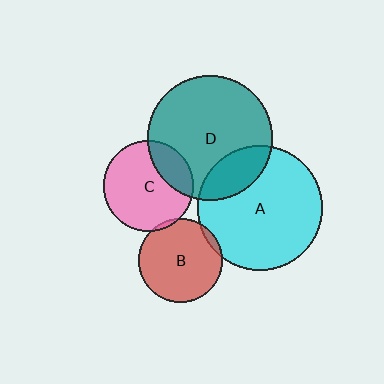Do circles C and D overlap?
Yes.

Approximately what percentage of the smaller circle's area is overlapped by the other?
Approximately 25%.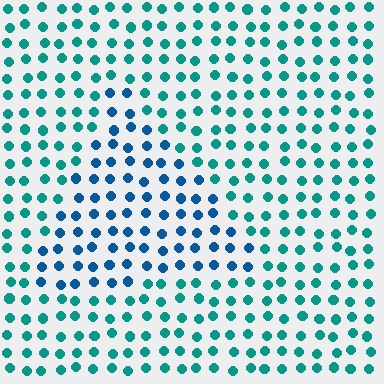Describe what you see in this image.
The image is filled with small teal elements in a uniform arrangement. A triangle-shaped region is visible where the elements are tinted to a slightly different hue, forming a subtle color boundary.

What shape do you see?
I see a triangle.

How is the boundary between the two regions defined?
The boundary is defined purely by a slight shift in hue (about 33 degrees). Spacing, size, and orientation are identical on both sides.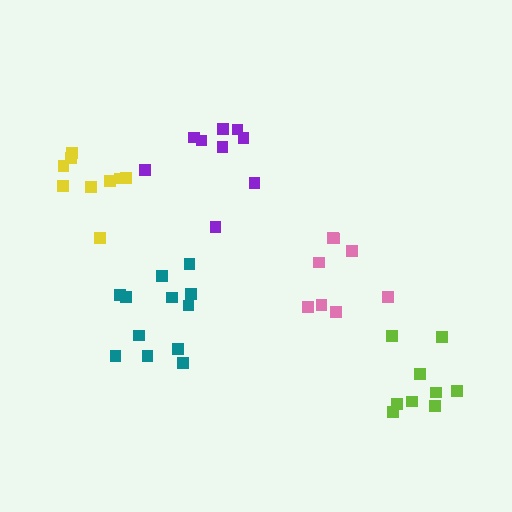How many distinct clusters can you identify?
There are 5 distinct clusters.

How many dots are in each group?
Group 1: 8 dots, Group 2: 12 dots, Group 3: 9 dots, Group 4: 9 dots, Group 5: 9 dots (47 total).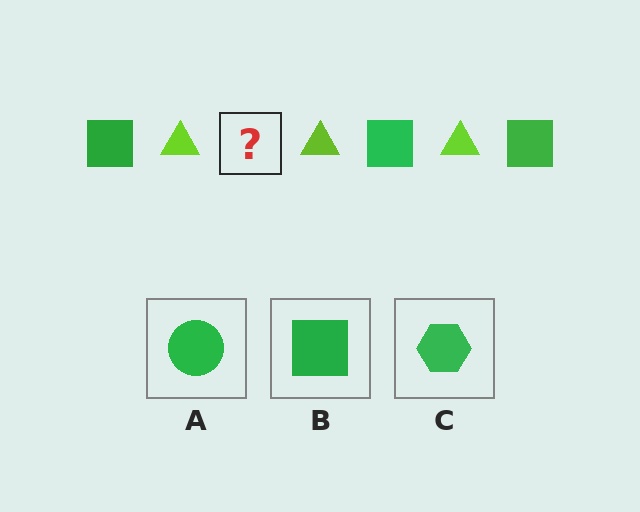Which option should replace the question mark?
Option B.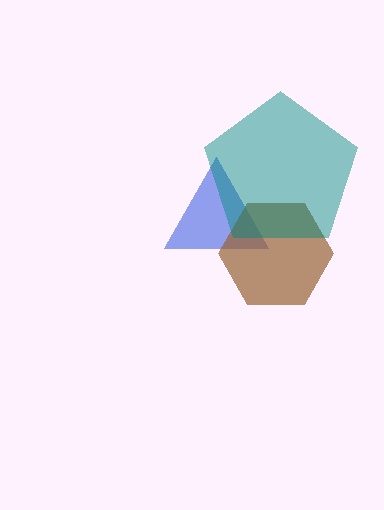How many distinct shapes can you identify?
There are 3 distinct shapes: a blue triangle, a brown hexagon, a teal pentagon.